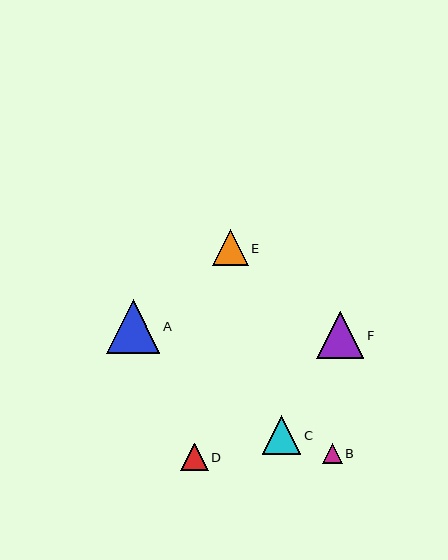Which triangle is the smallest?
Triangle B is the smallest with a size of approximately 20 pixels.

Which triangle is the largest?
Triangle A is the largest with a size of approximately 54 pixels.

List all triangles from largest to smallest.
From largest to smallest: A, F, C, E, D, B.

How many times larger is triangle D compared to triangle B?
Triangle D is approximately 1.4 times the size of triangle B.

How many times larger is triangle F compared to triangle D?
Triangle F is approximately 1.7 times the size of triangle D.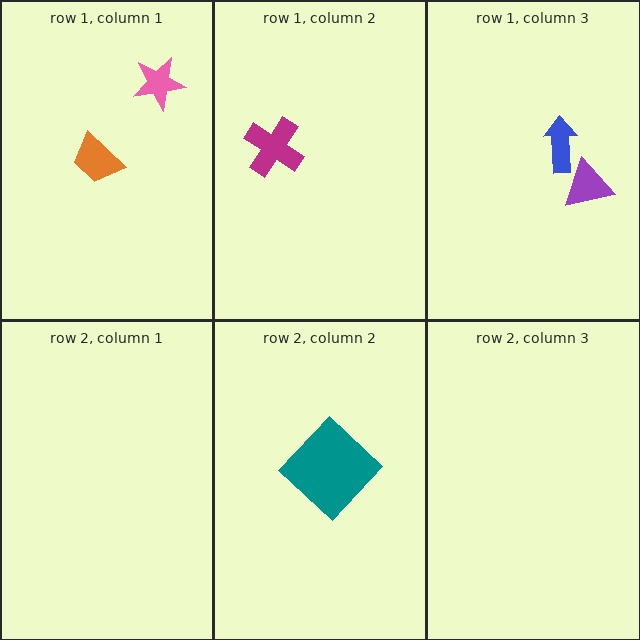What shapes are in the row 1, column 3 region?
The blue arrow, the purple triangle.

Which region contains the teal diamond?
The row 2, column 2 region.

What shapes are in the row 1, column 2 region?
The magenta cross.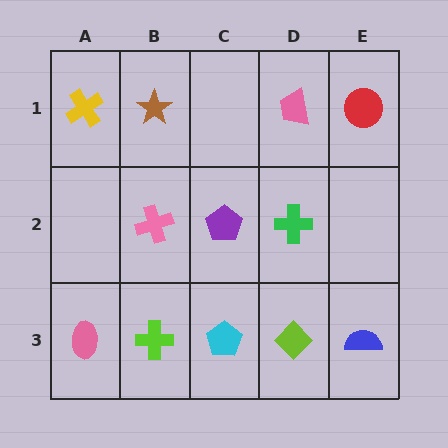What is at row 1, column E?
A red circle.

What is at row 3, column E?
A blue semicircle.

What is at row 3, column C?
A cyan pentagon.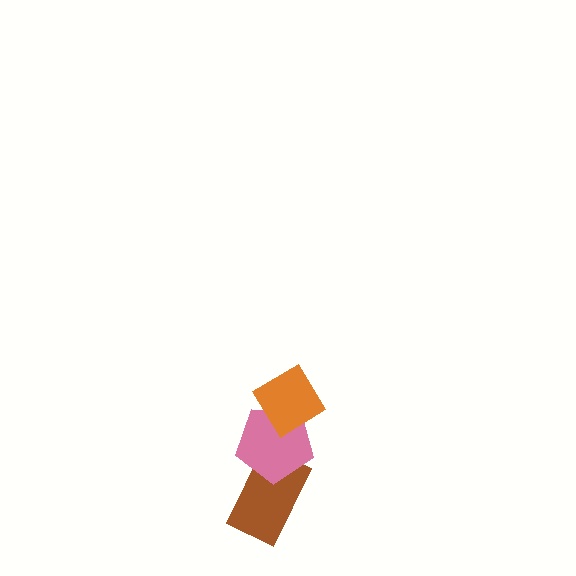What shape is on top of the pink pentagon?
The orange diamond is on top of the pink pentagon.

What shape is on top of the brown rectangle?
The pink pentagon is on top of the brown rectangle.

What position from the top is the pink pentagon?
The pink pentagon is 2nd from the top.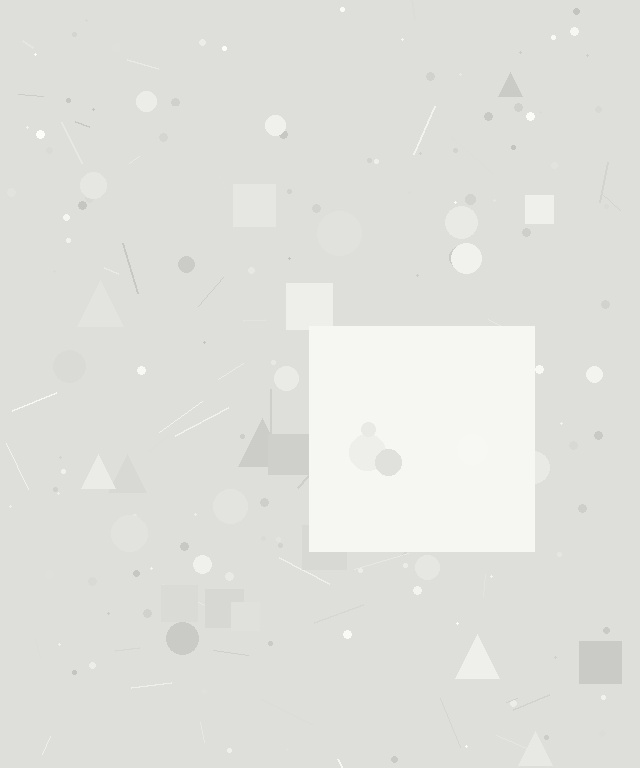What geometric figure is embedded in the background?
A square is embedded in the background.